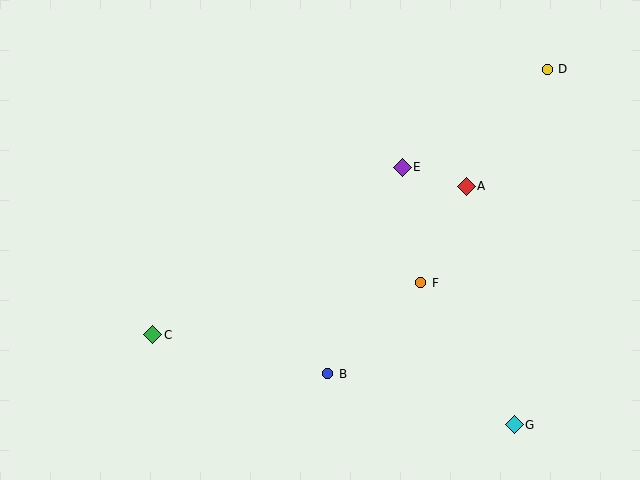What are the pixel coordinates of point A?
Point A is at (466, 186).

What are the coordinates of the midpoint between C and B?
The midpoint between C and B is at (240, 354).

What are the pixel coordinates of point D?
Point D is at (547, 69).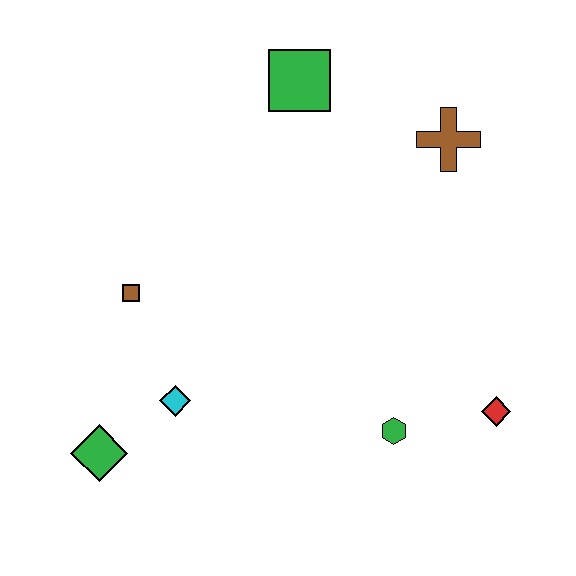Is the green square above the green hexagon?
Yes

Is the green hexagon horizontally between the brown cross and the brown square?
Yes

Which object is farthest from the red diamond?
The green diamond is farthest from the red diamond.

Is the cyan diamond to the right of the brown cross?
No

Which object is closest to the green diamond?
The cyan diamond is closest to the green diamond.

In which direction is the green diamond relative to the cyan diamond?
The green diamond is to the left of the cyan diamond.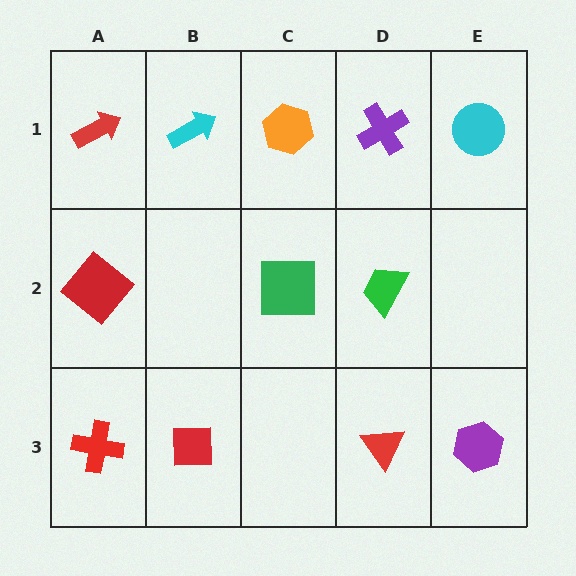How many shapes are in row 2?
3 shapes.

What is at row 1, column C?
An orange hexagon.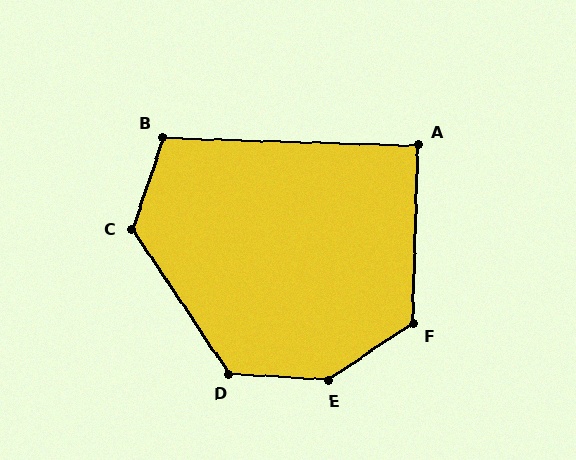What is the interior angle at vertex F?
Approximately 126 degrees (obtuse).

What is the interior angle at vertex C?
Approximately 128 degrees (obtuse).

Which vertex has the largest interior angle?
E, at approximately 142 degrees.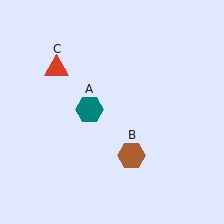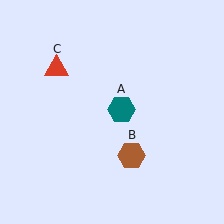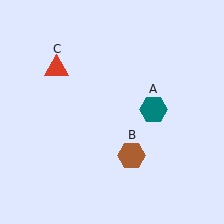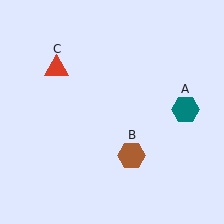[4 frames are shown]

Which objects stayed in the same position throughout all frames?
Brown hexagon (object B) and red triangle (object C) remained stationary.